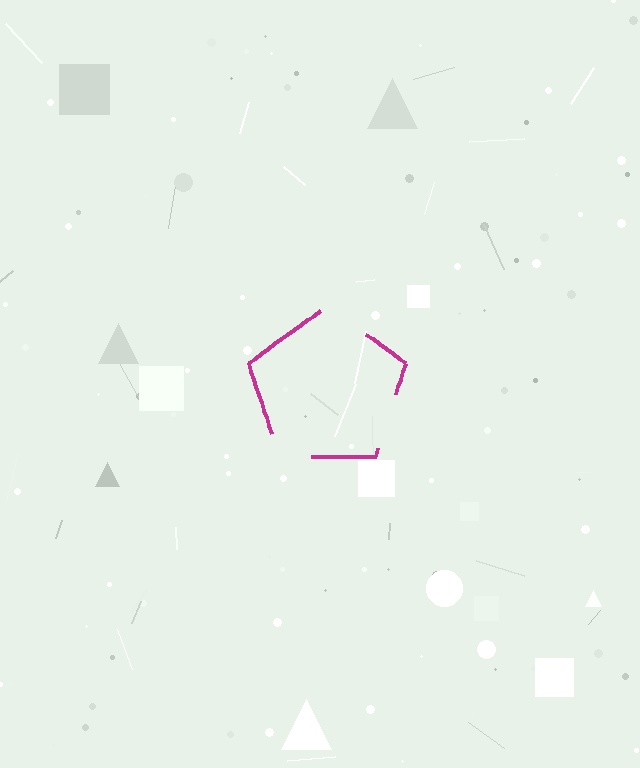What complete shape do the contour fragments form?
The contour fragments form a pentagon.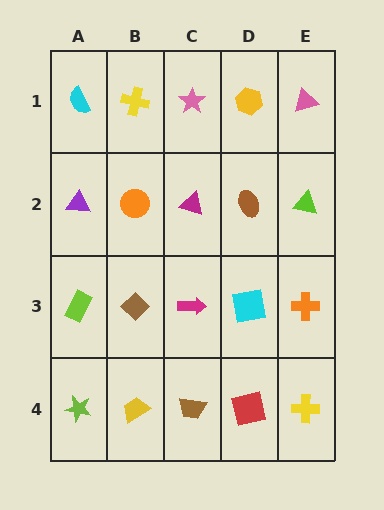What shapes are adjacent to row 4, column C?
A magenta arrow (row 3, column C), a yellow trapezoid (row 4, column B), a red square (row 4, column D).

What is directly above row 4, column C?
A magenta arrow.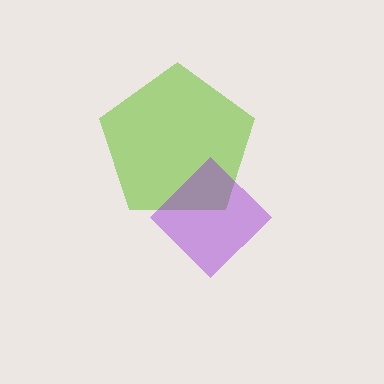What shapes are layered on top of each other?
The layered shapes are: a lime pentagon, a purple diamond.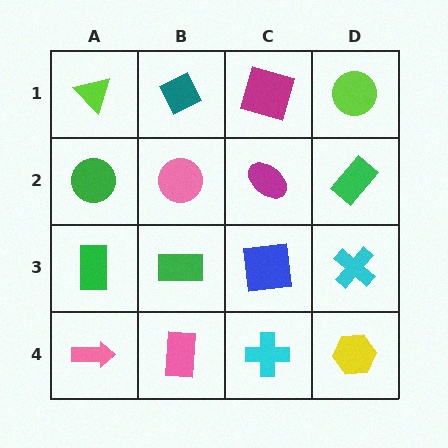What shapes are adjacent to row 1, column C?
A magenta ellipse (row 2, column C), a teal diamond (row 1, column B), a lime circle (row 1, column D).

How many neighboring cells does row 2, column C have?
4.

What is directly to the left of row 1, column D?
A magenta square.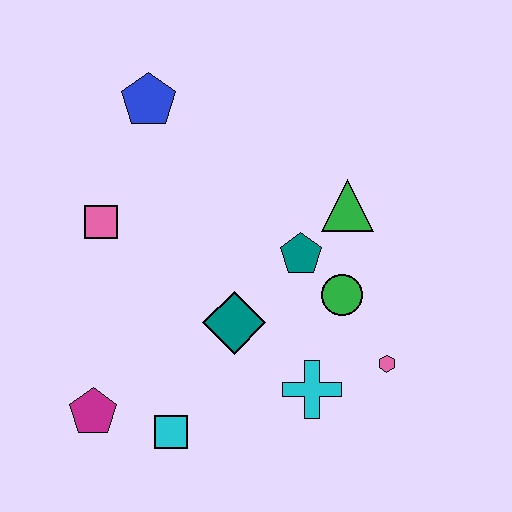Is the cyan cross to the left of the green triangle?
Yes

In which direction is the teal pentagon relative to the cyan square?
The teal pentagon is above the cyan square.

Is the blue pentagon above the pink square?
Yes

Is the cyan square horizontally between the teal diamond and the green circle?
No